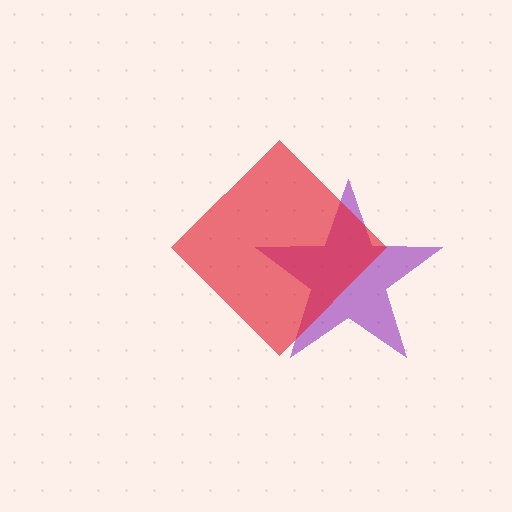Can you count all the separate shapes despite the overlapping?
Yes, there are 2 separate shapes.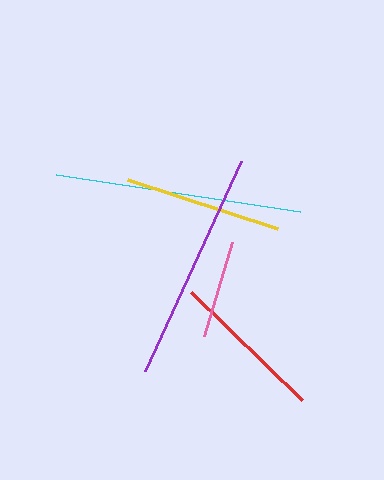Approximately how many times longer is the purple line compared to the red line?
The purple line is approximately 1.5 times the length of the red line.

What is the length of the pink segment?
The pink segment is approximately 99 pixels long.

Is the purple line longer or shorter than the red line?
The purple line is longer than the red line.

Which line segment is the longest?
The cyan line is the longest at approximately 247 pixels.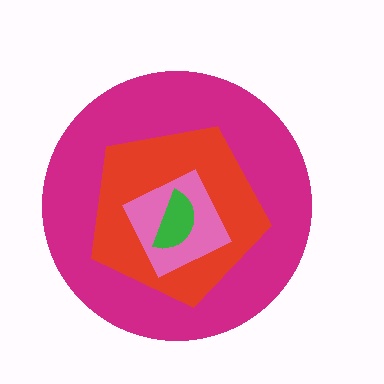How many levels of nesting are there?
4.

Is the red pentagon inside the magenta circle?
Yes.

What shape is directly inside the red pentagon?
The pink square.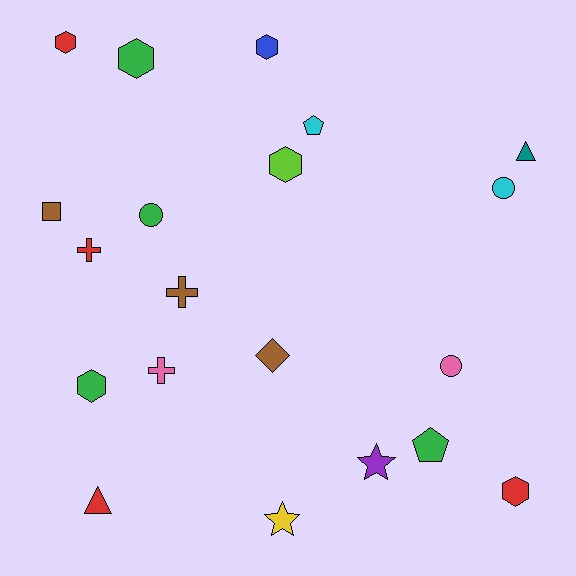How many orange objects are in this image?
There are no orange objects.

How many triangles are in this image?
There are 2 triangles.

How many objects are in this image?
There are 20 objects.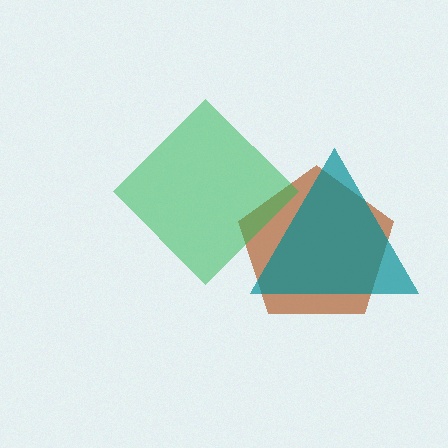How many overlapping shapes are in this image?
There are 3 overlapping shapes in the image.